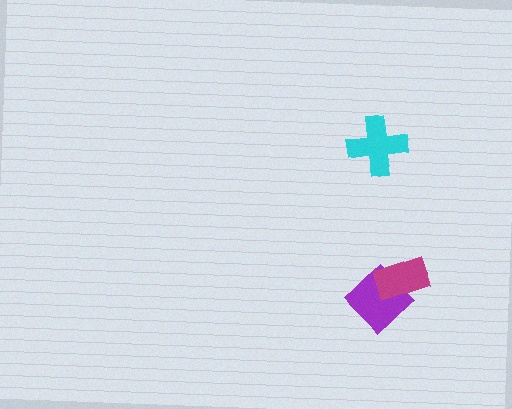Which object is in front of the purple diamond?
The magenta rectangle is in front of the purple diamond.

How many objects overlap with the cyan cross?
0 objects overlap with the cyan cross.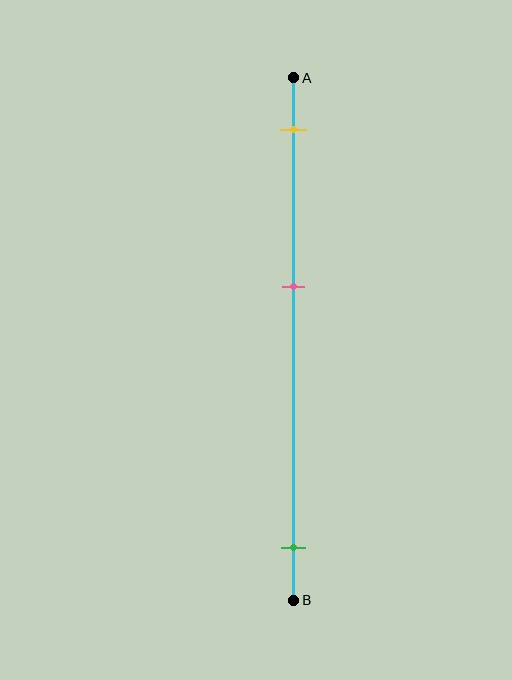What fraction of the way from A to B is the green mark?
The green mark is approximately 90% (0.9) of the way from A to B.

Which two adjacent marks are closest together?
The yellow and pink marks are the closest adjacent pair.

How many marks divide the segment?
There are 3 marks dividing the segment.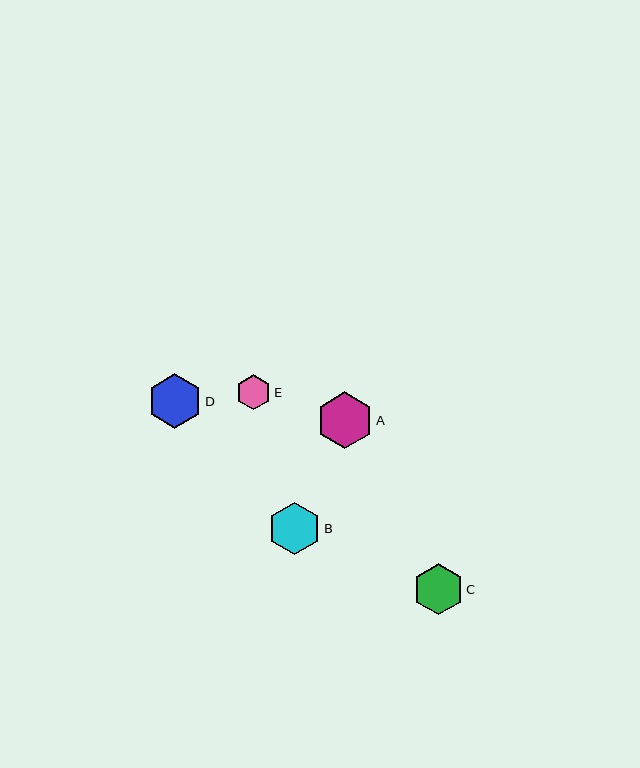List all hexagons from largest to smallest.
From largest to smallest: A, D, B, C, E.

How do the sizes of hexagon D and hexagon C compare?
Hexagon D and hexagon C are approximately the same size.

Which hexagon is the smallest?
Hexagon E is the smallest with a size of approximately 36 pixels.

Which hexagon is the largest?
Hexagon A is the largest with a size of approximately 57 pixels.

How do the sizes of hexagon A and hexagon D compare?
Hexagon A and hexagon D are approximately the same size.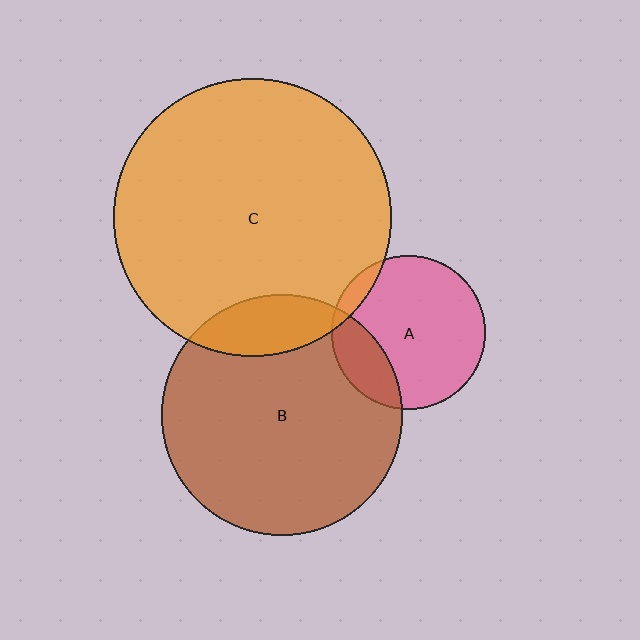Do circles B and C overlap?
Yes.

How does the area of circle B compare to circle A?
Approximately 2.5 times.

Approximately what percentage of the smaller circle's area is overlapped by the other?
Approximately 15%.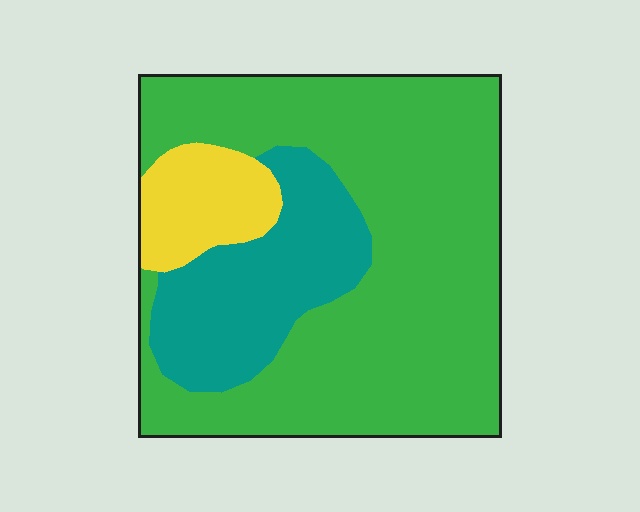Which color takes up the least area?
Yellow, at roughly 10%.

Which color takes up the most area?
Green, at roughly 70%.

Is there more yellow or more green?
Green.